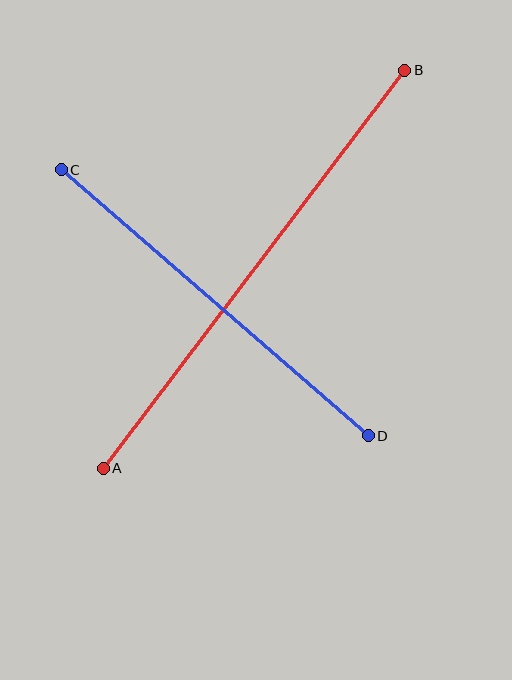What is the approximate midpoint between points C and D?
The midpoint is at approximately (215, 303) pixels.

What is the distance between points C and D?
The distance is approximately 406 pixels.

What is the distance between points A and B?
The distance is approximately 499 pixels.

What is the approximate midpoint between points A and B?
The midpoint is at approximately (254, 269) pixels.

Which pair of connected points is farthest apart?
Points A and B are farthest apart.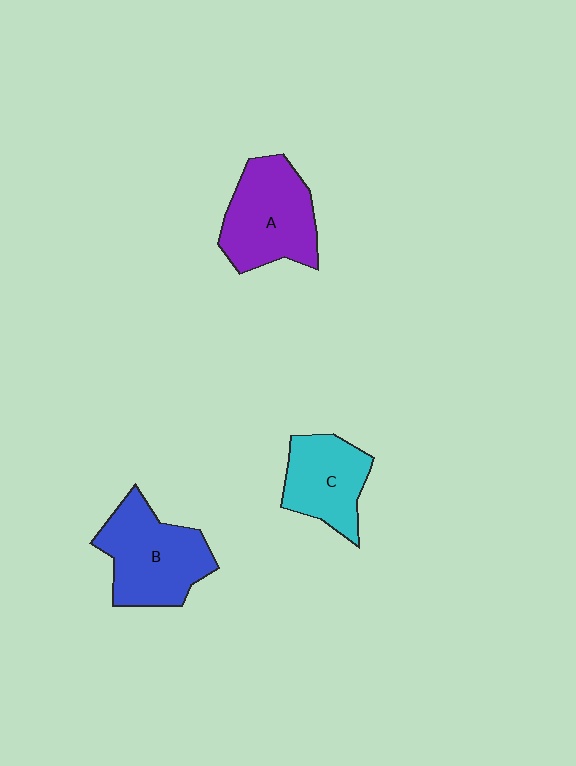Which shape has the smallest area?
Shape C (cyan).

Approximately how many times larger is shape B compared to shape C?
Approximately 1.3 times.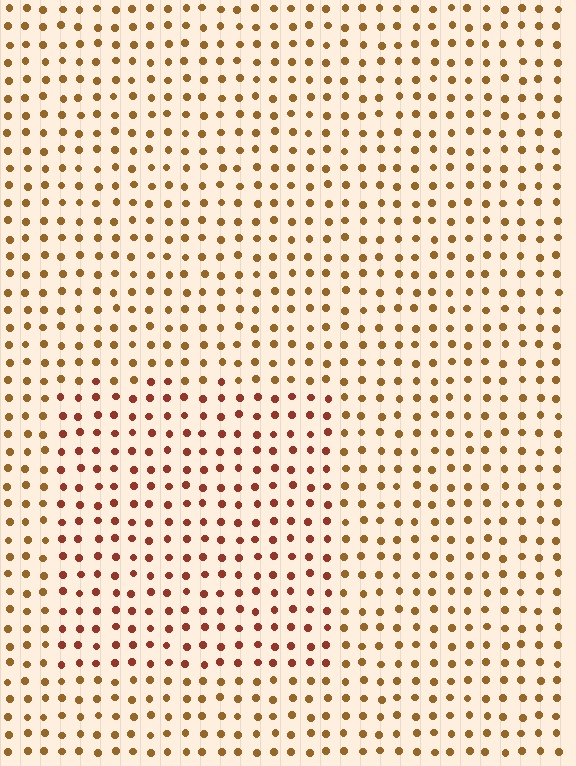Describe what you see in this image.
The image is filled with small brown elements in a uniform arrangement. A rectangle-shaped region is visible where the elements are tinted to a slightly different hue, forming a subtle color boundary.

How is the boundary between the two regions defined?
The boundary is defined purely by a slight shift in hue (about 28 degrees). Spacing, size, and orientation are identical on both sides.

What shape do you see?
I see a rectangle.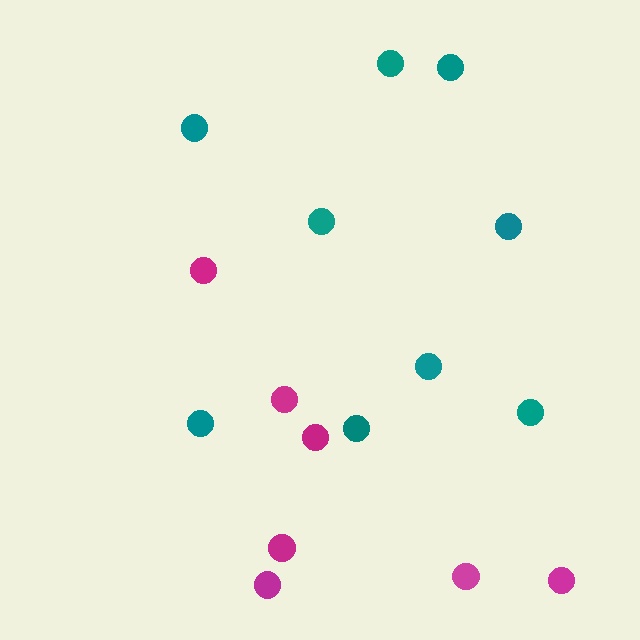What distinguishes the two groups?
There are 2 groups: one group of magenta circles (7) and one group of teal circles (9).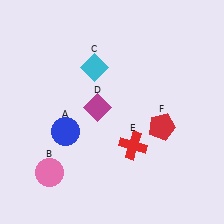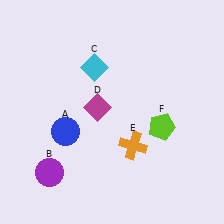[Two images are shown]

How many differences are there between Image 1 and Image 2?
There are 3 differences between the two images.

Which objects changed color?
B changed from pink to purple. E changed from red to orange. F changed from red to lime.